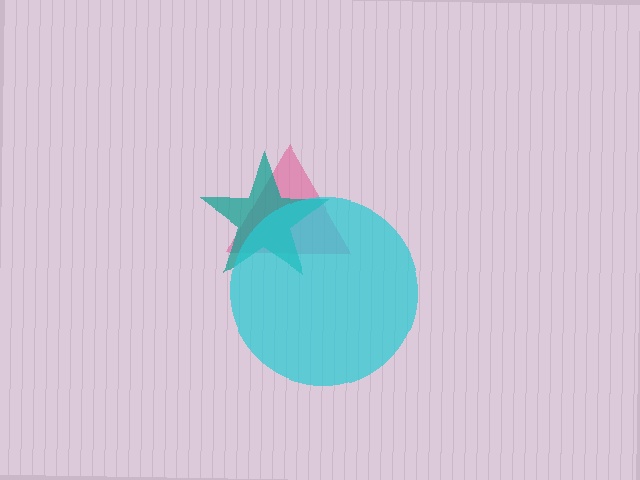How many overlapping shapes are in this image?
There are 3 overlapping shapes in the image.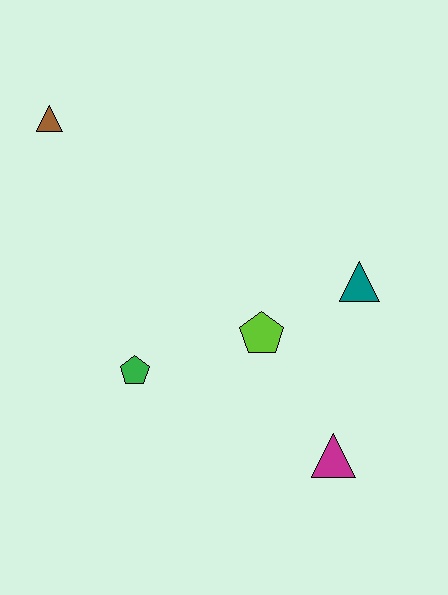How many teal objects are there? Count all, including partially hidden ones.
There is 1 teal object.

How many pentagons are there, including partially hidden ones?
There are 2 pentagons.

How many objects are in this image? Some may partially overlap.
There are 5 objects.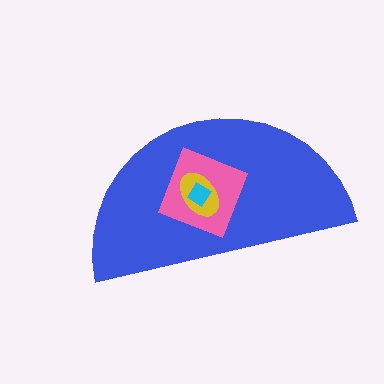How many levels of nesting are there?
4.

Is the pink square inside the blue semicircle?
Yes.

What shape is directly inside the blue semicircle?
The pink square.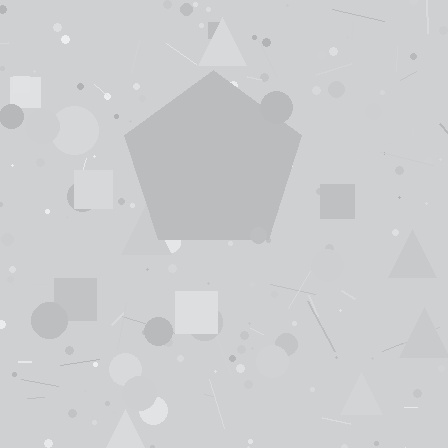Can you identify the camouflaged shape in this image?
The camouflaged shape is a pentagon.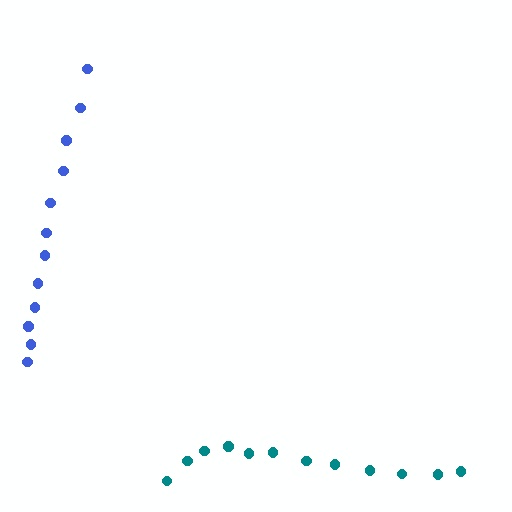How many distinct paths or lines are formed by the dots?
There are 2 distinct paths.